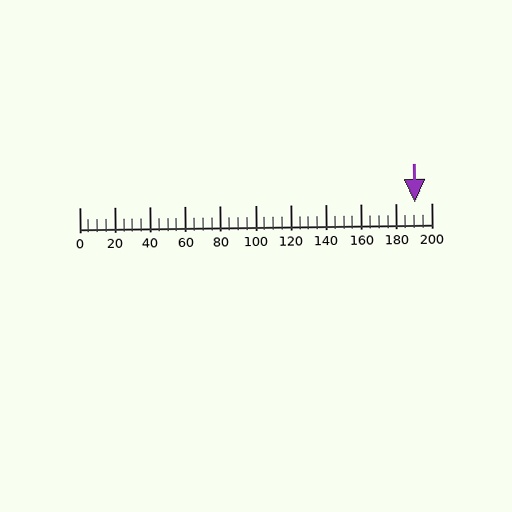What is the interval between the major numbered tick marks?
The major tick marks are spaced 20 units apart.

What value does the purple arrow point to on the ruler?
The purple arrow points to approximately 190.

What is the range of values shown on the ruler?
The ruler shows values from 0 to 200.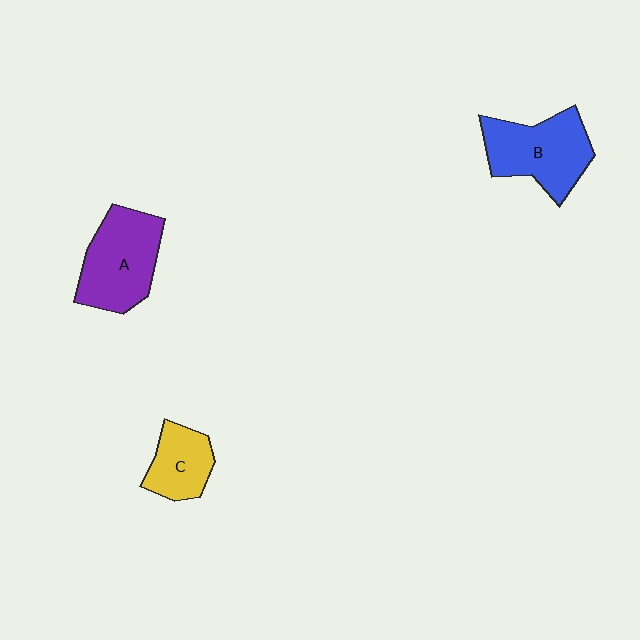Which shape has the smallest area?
Shape C (yellow).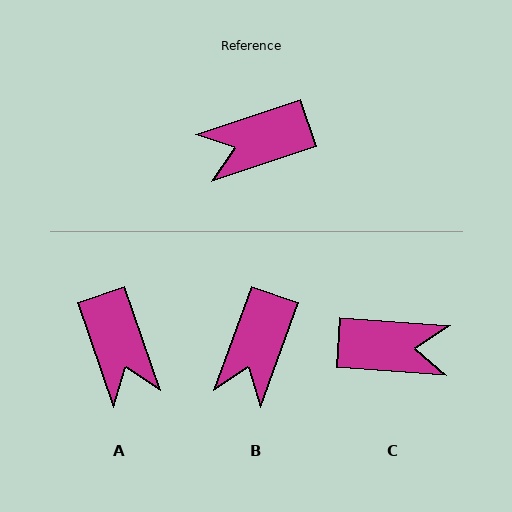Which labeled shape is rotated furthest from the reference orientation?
C, about 158 degrees away.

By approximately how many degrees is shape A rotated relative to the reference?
Approximately 91 degrees counter-clockwise.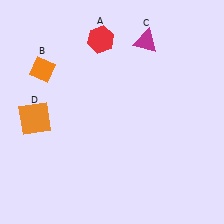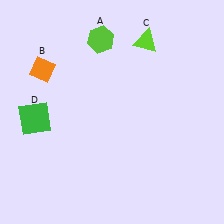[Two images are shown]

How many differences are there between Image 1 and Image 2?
There are 3 differences between the two images.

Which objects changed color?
A changed from red to lime. C changed from magenta to lime. D changed from orange to green.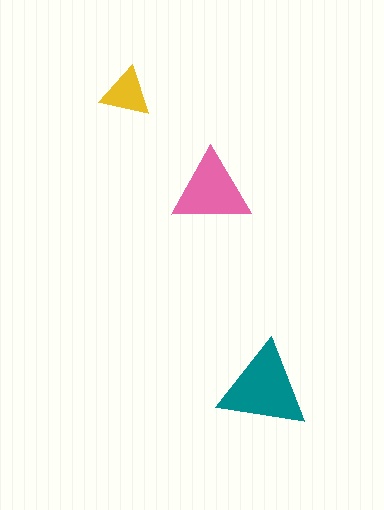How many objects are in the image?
There are 3 objects in the image.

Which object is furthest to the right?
The teal triangle is rightmost.